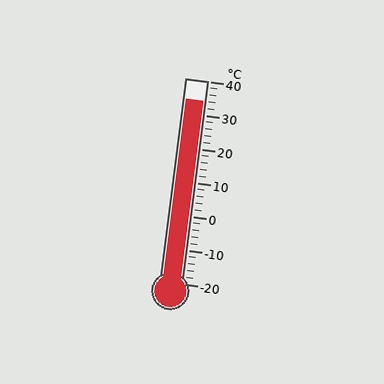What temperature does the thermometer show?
The thermometer shows approximately 34°C.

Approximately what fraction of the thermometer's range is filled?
The thermometer is filled to approximately 90% of its range.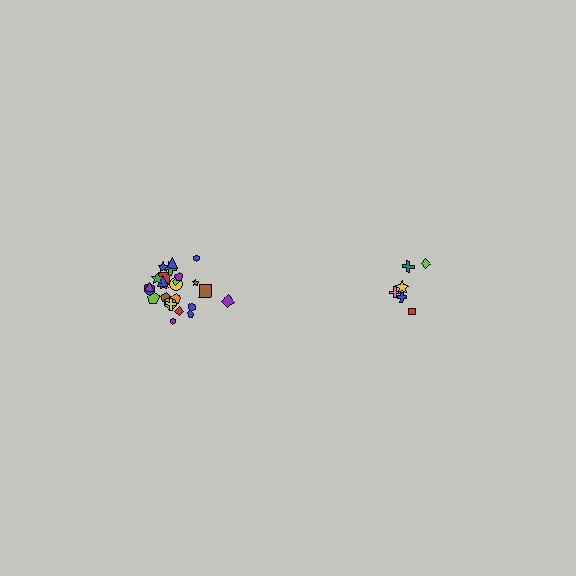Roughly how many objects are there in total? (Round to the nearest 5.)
Roughly 30 objects in total.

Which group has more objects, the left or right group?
The left group.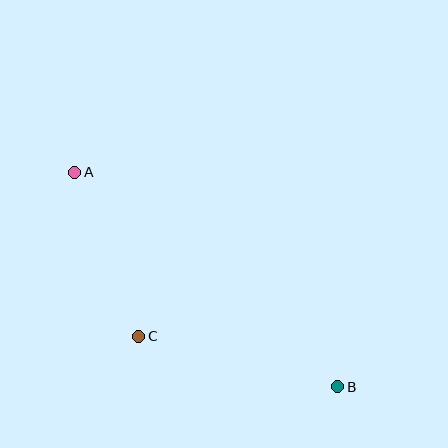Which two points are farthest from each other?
Points A and B are farthest from each other.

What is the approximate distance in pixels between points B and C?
The distance between B and C is approximately 205 pixels.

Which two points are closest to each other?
Points A and C are closest to each other.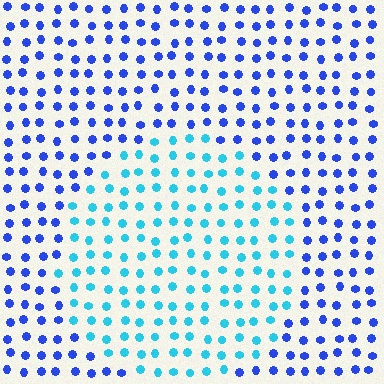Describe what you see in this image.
The image is filled with small blue elements in a uniform arrangement. A circle-shaped region is visible where the elements are tinted to a slightly different hue, forming a subtle color boundary.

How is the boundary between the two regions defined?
The boundary is defined purely by a slight shift in hue (about 42 degrees). Spacing, size, and orientation are identical on both sides.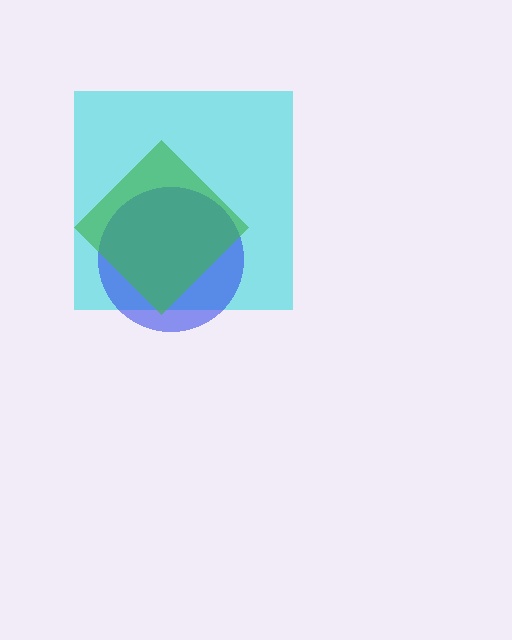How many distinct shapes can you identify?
There are 3 distinct shapes: a cyan square, a blue circle, a green diamond.